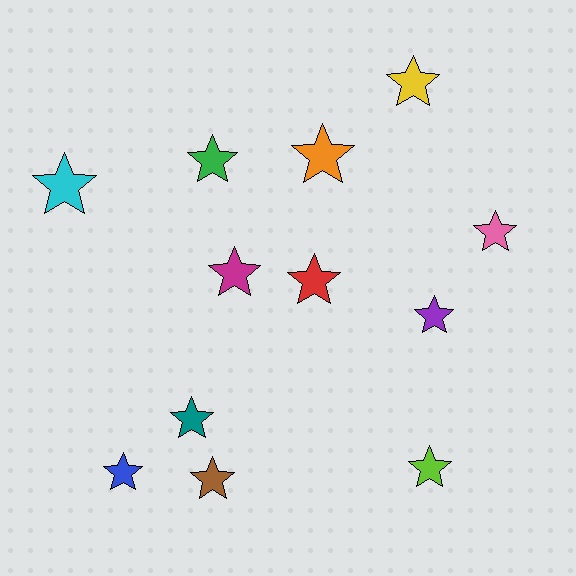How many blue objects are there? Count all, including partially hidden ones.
There is 1 blue object.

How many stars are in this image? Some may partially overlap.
There are 12 stars.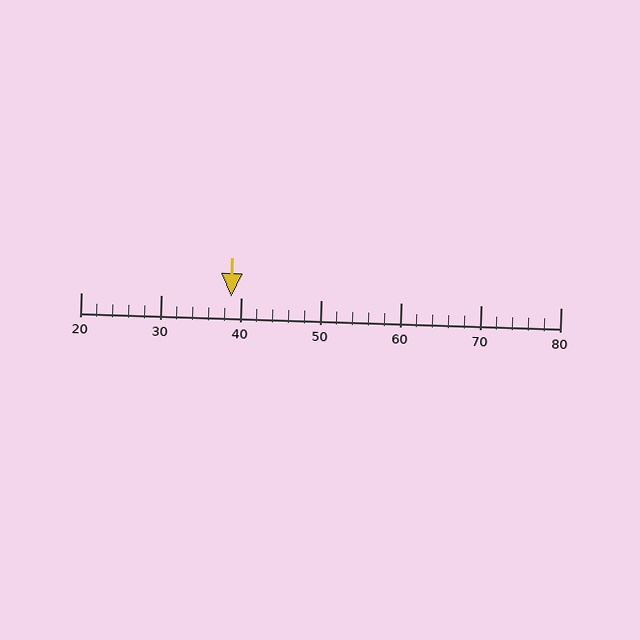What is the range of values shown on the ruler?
The ruler shows values from 20 to 80.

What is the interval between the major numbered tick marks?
The major tick marks are spaced 10 units apart.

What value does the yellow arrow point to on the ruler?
The yellow arrow points to approximately 39.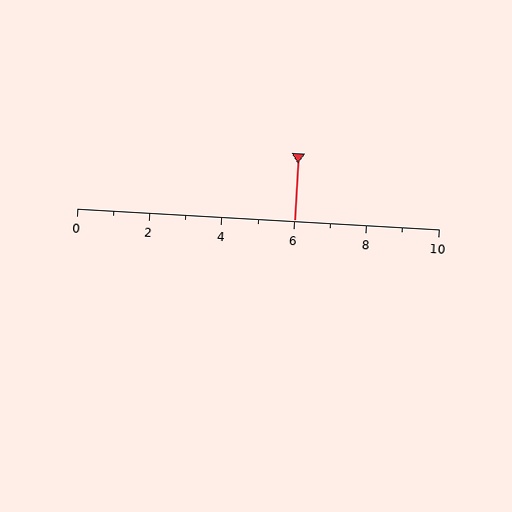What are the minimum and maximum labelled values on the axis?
The axis runs from 0 to 10.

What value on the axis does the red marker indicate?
The marker indicates approximately 6.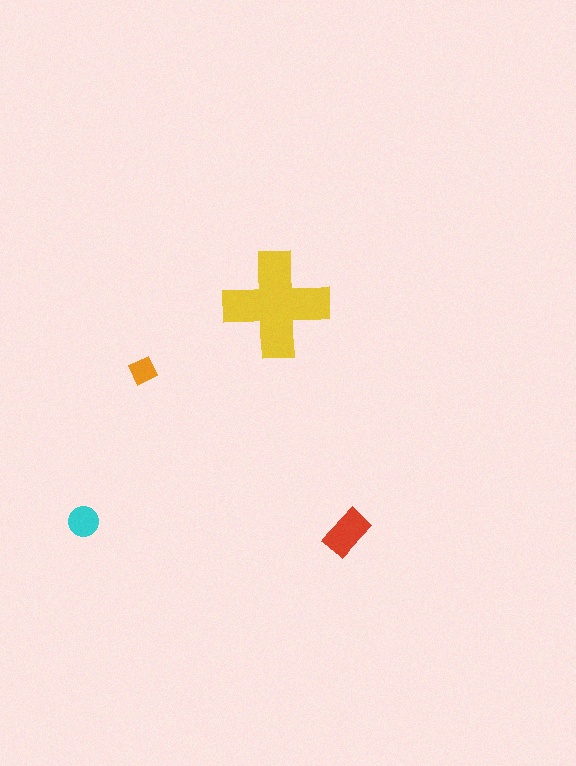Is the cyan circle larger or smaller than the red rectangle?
Smaller.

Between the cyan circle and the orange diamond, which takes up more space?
The cyan circle.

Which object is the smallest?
The orange diamond.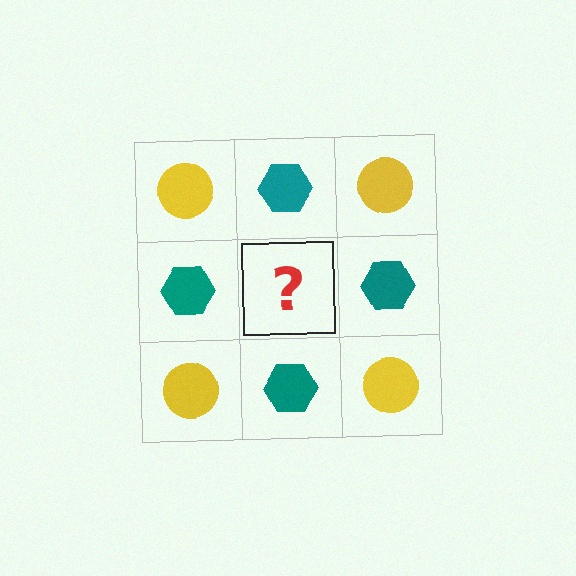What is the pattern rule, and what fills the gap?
The rule is that it alternates yellow circle and teal hexagon in a checkerboard pattern. The gap should be filled with a yellow circle.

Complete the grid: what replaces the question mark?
The question mark should be replaced with a yellow circle.